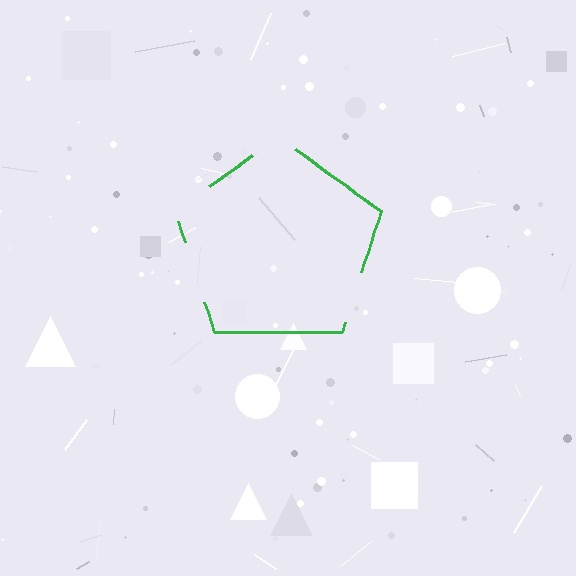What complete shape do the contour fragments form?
The contour fragments form a pentagon.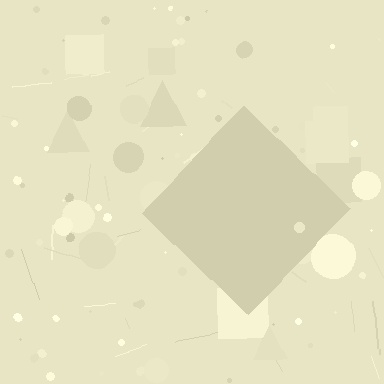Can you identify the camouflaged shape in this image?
The camouflaged shape is a diamond.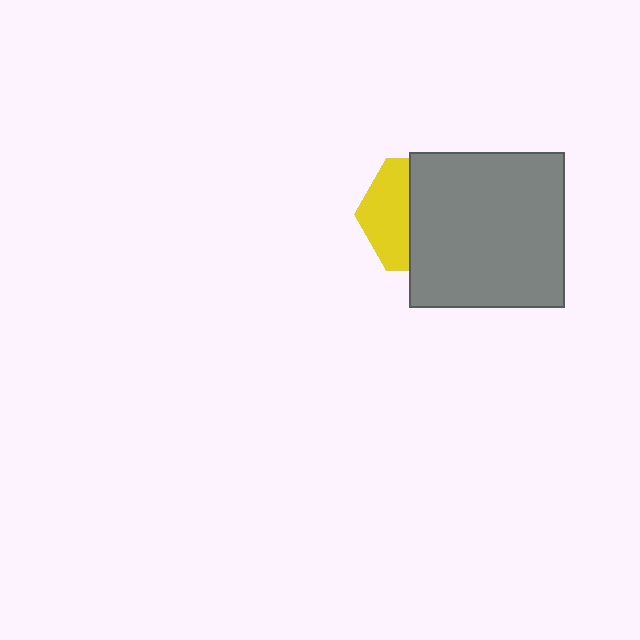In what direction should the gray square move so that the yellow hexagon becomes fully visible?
The gray square should move right. That is the shortest direction to clear the overlap and leave the yellow hexagon fully visible.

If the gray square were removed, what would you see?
You would see the complete yellow hexagon.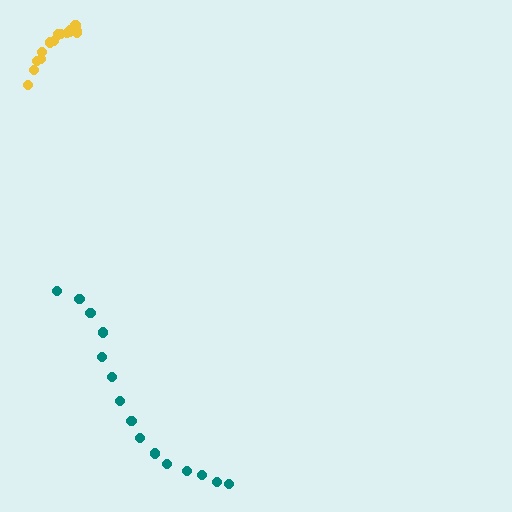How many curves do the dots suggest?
There are 2 distinct paths.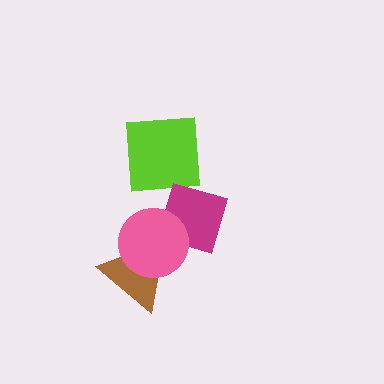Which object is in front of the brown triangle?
The pink circle is in front of the brown triangle.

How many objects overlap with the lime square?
0 objects overlap with the lime square.